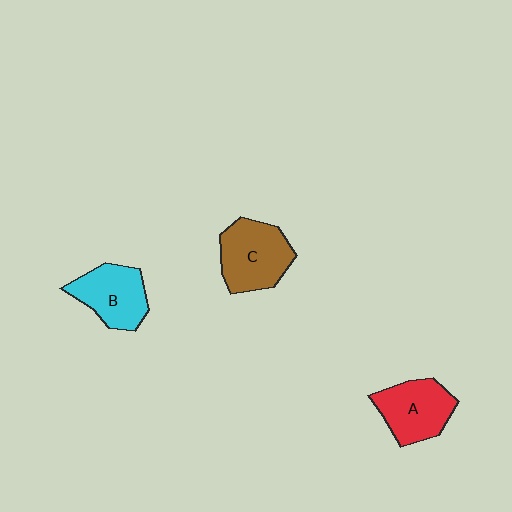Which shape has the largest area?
Shape C (brown).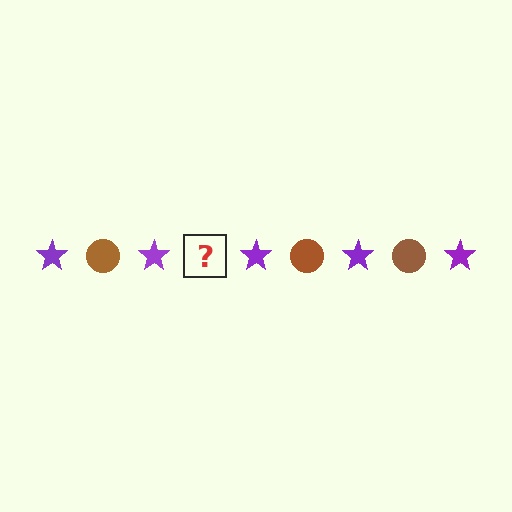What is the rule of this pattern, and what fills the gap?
The rule is that the pattern alternates between purple star and brown circle. The gap should be filled with a brown circle.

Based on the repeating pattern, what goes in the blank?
The blank should be a brown circle.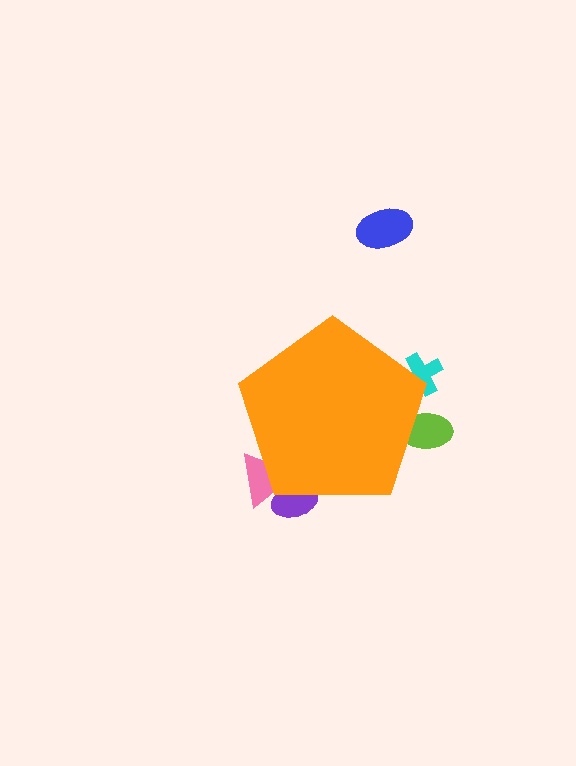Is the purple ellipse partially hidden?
Yes, the purple ellipse is partially hidden behind the orange pentagon.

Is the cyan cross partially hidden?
Yes, the cyan cross is partially hidden behind the orange pentagon.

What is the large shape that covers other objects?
An orange pentagon.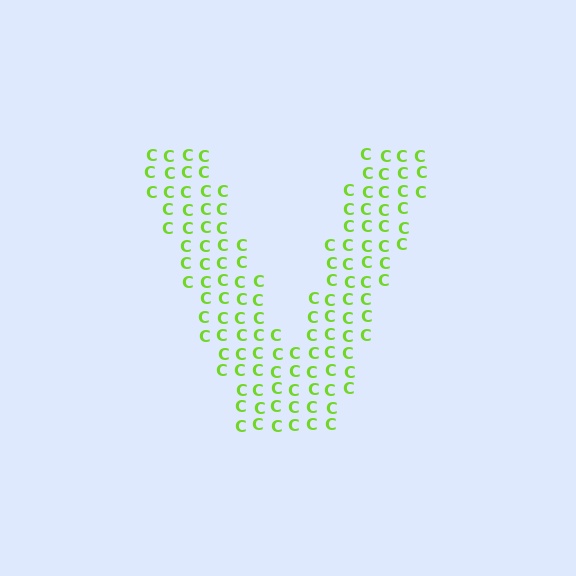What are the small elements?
The small elements are letter C's.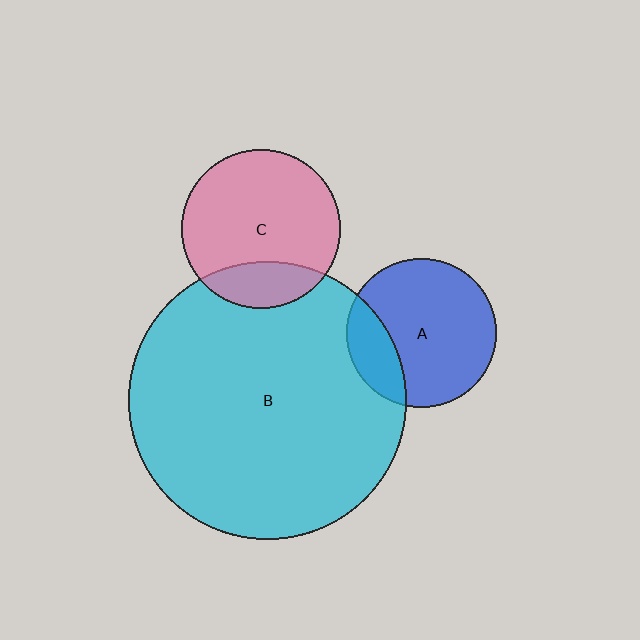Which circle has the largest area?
Circle B (cyan).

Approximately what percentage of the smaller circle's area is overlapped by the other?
Approximately 20%.